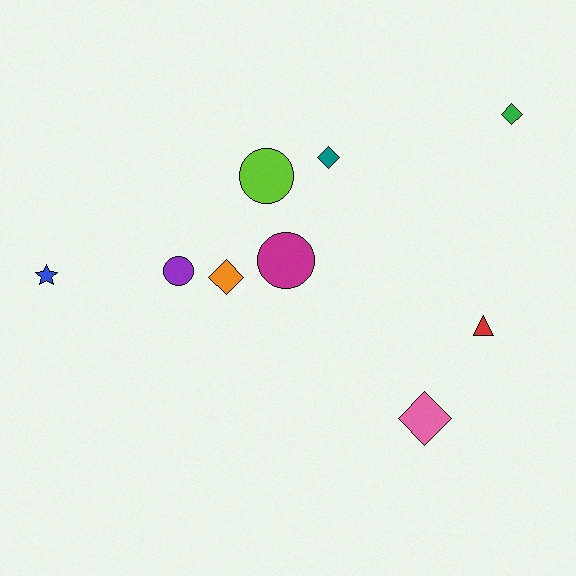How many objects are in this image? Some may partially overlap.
There are 9 objects.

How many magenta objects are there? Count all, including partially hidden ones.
There is 1 magenta object.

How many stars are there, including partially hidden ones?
There is 1 star.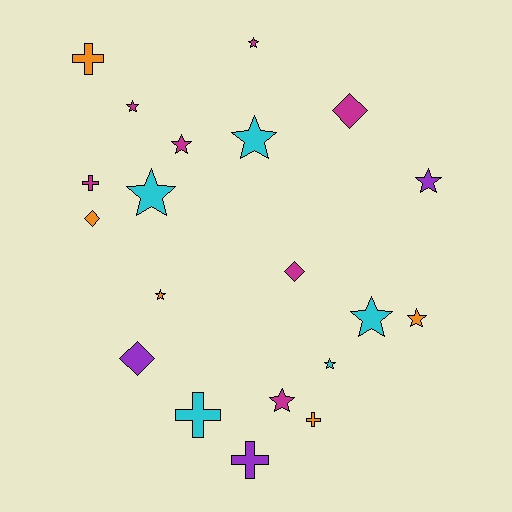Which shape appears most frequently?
Star, with 11 objects.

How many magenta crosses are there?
There is 1 magenta cross.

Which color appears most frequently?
Magenta, with 7 objects.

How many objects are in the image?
There are 20 objects.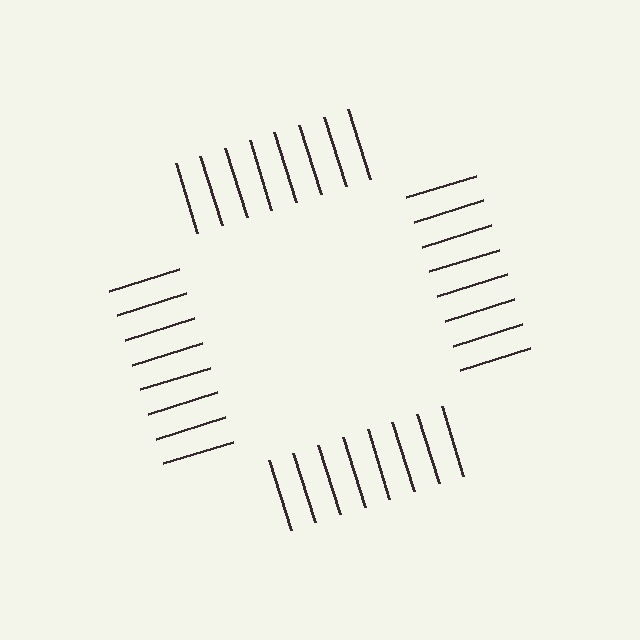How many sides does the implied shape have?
4 sides — the line-ends trace a square.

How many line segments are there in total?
32 — 8 along each of the 4 edges.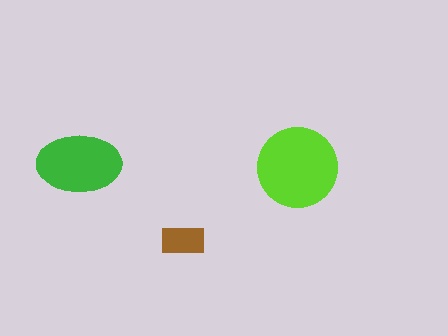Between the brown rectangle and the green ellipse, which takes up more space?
The green ellipse.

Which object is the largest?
The lime circle.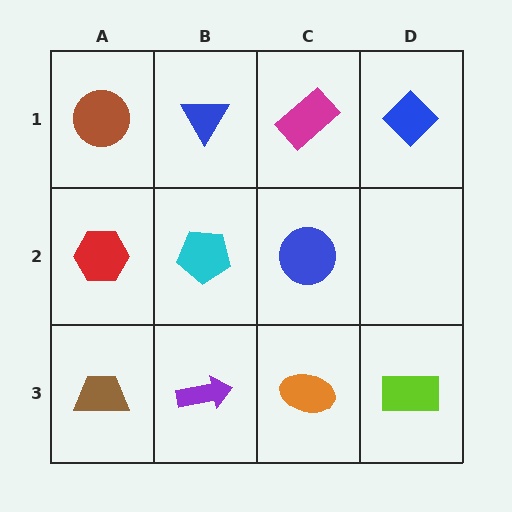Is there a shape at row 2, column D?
No, that cell is empty.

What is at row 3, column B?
A purple arrow.